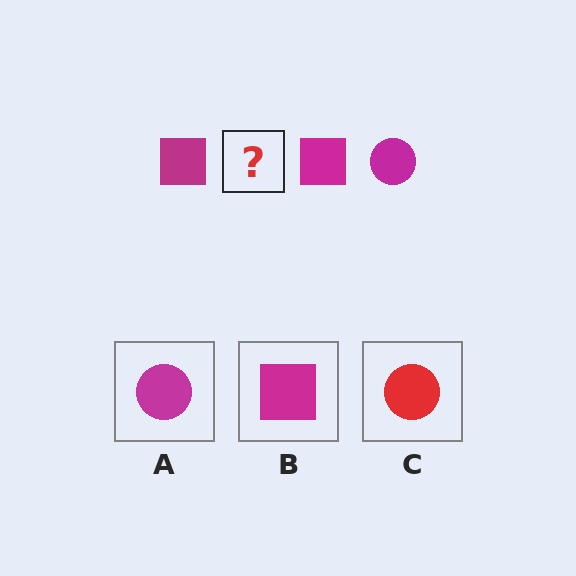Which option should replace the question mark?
Option A.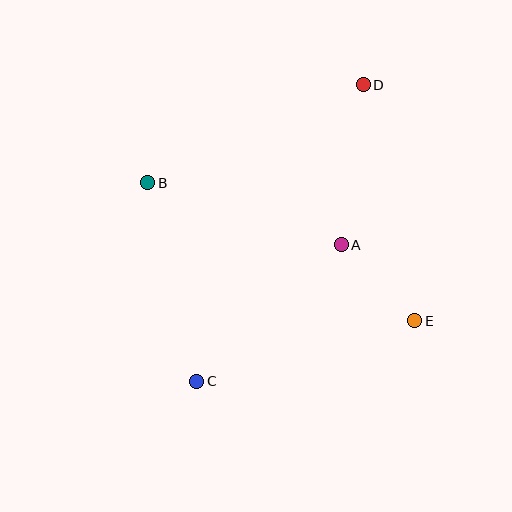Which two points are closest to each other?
Points A and E are closest to each other.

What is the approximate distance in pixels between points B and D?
The distance between B and D is approximately 237 pixels.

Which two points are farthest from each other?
Points C and D are farthest from each other.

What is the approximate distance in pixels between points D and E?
The distance between D and E is approximately 242 pixels.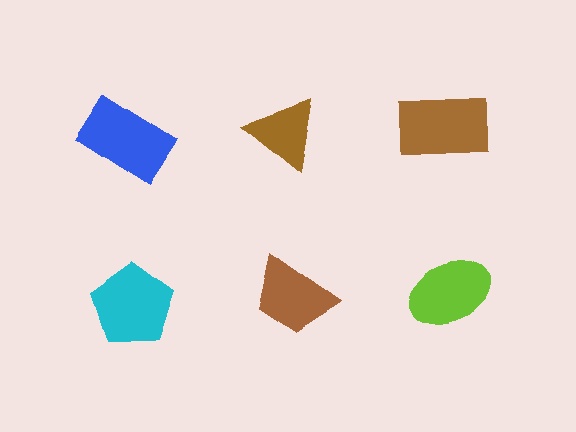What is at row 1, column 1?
A blue rectangle.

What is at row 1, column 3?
A brown rectangle.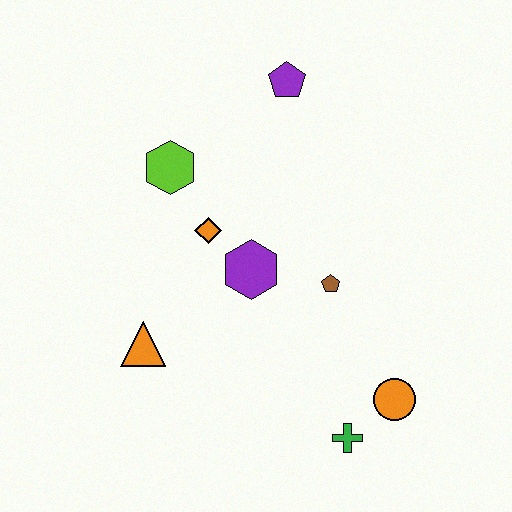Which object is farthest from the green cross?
The purple pentagon is farthest from the green cross.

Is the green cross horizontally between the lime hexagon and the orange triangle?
No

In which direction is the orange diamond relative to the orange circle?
The orange diamond is to the left of the orange circle.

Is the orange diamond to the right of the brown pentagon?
No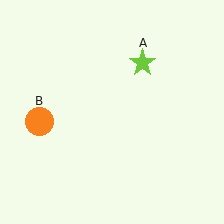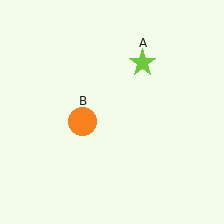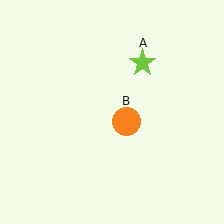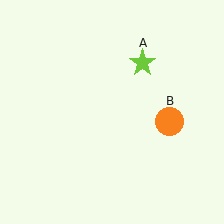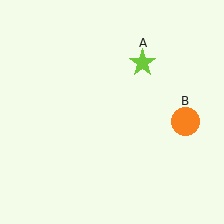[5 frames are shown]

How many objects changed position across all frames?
1 object changed position: orange circle (object B).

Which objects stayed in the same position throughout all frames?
Lime star (object A) remained stationary.